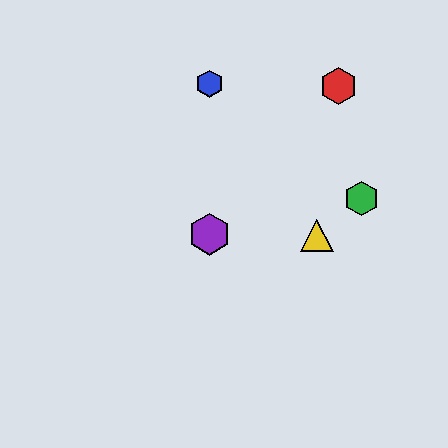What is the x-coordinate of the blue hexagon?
The blue hexagon is at x≈210.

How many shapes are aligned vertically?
2 shapes (the blue hexagon, the purple hexagon) are aligned vertically.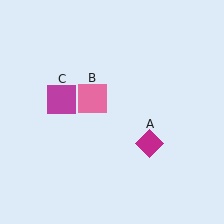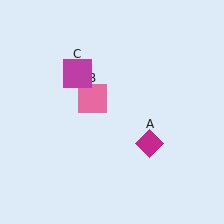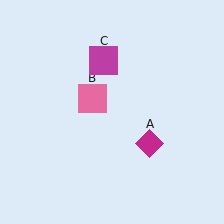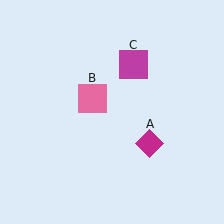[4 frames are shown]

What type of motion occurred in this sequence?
The magenta square (object C) rotated clockwise around the center of the scene.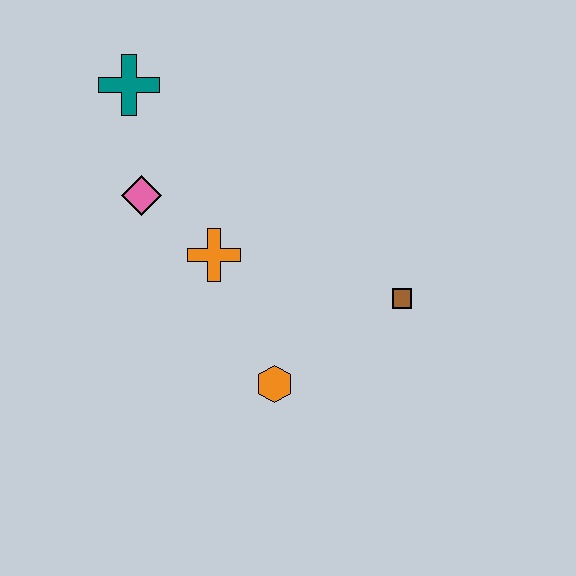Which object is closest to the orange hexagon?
The orange cross is closest to the orange hexagon.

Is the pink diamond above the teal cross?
No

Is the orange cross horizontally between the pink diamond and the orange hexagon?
Yes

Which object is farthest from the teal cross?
The brown square is farthest from the teal cross.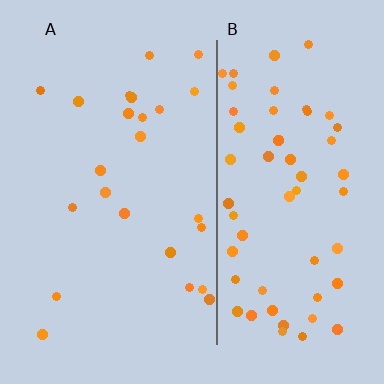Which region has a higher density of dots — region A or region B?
B (the right).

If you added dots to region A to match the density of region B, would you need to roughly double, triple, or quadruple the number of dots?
Approximately triple.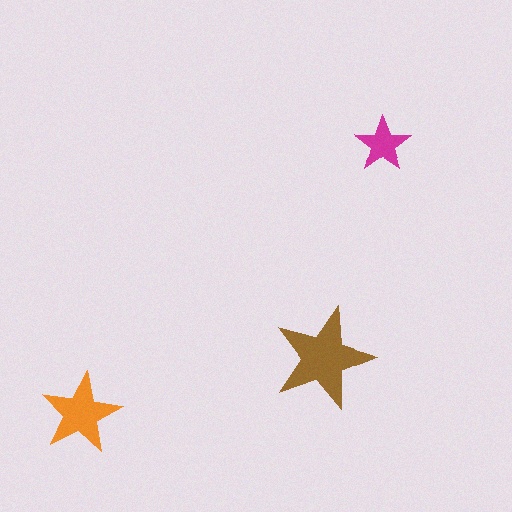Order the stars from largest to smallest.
the brown one, the orange one, the magenta one.